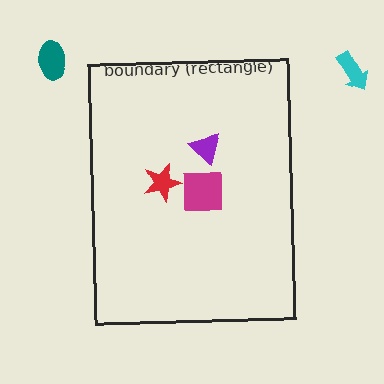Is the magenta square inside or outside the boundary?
Inside.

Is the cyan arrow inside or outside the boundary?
Outside.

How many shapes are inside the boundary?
3 inside, 2 outside.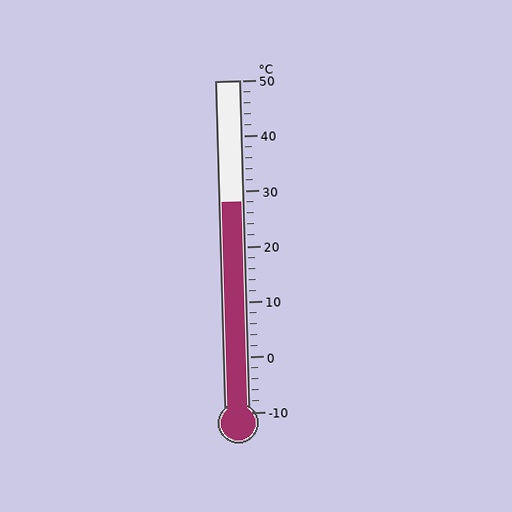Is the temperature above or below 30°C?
The temperature is below 30°C.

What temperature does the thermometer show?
The thermometer shows approximately 28°C.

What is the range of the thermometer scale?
The thermometer scale ranges from -10°C to 50°C.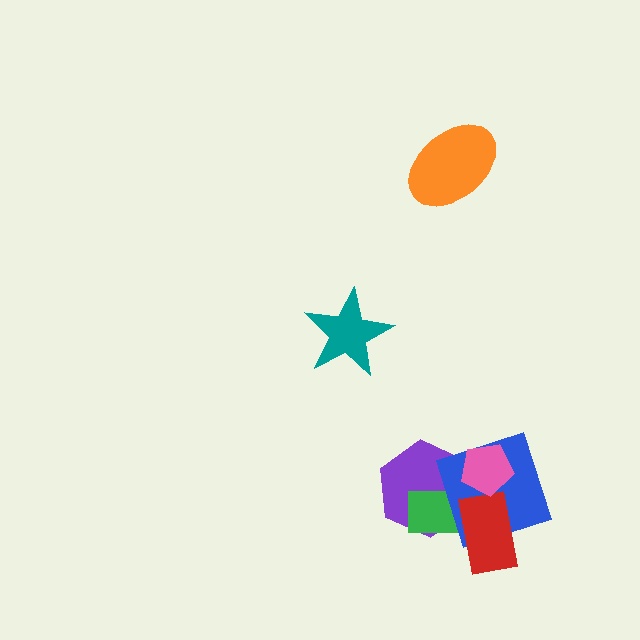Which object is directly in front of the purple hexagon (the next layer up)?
The green rectangle is directly in front of the purple hexagon.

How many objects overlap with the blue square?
4 objects overlap with the blue square.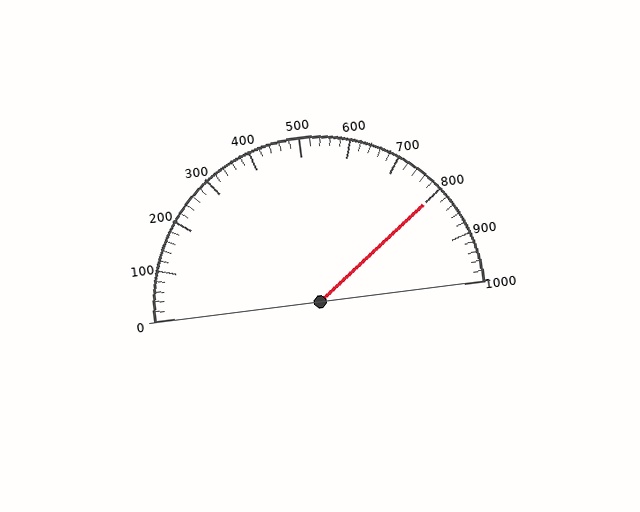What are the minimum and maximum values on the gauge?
The gauge ranges from 0 to 1000.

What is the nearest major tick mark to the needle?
The nearest major tick mark is 800.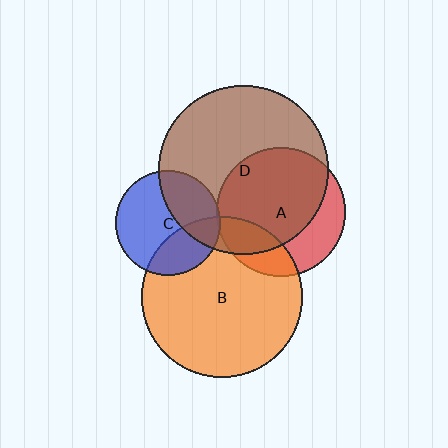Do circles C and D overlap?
Yes.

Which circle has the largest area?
Circle D (brown).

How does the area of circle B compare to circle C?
Approximately 2.4 times.